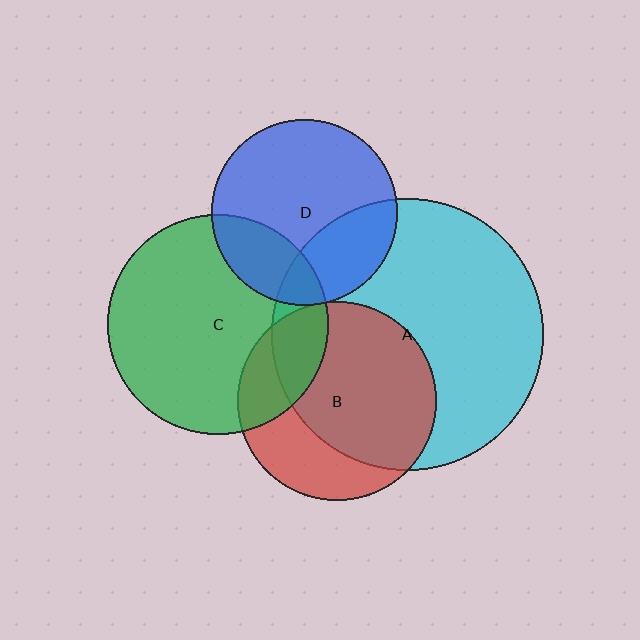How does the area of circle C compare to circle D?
Approximately 1.4 times.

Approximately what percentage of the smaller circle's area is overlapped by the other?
Approximately 65%.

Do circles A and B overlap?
Yes.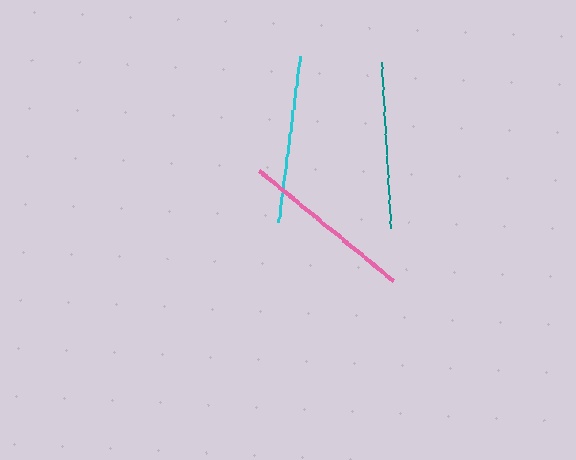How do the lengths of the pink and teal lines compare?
The pink and teal lines are approximately the same length.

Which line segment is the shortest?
The teal line is the shortest at approximately 166 pixels.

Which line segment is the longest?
The pink line is the longest at approximately 173 pixels.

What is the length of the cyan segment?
The cyan segment is approximately 166 pixels long.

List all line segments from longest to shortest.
From longest to shortest: pink, cyan, teal.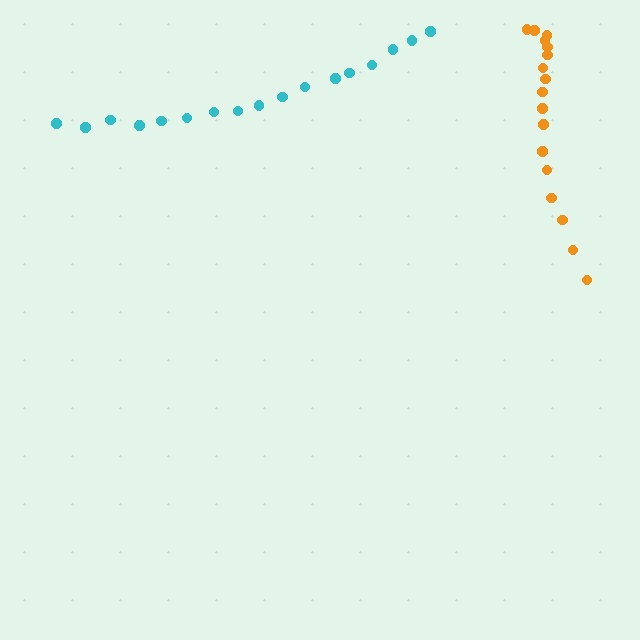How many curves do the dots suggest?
There are 2 distinct paths.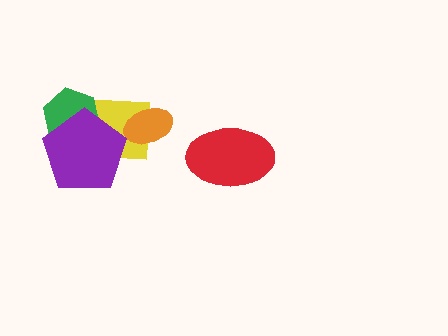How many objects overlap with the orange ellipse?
1 object overlaps with the orange ellipse.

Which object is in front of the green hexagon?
The purple pentagon is in front of the green hexagon.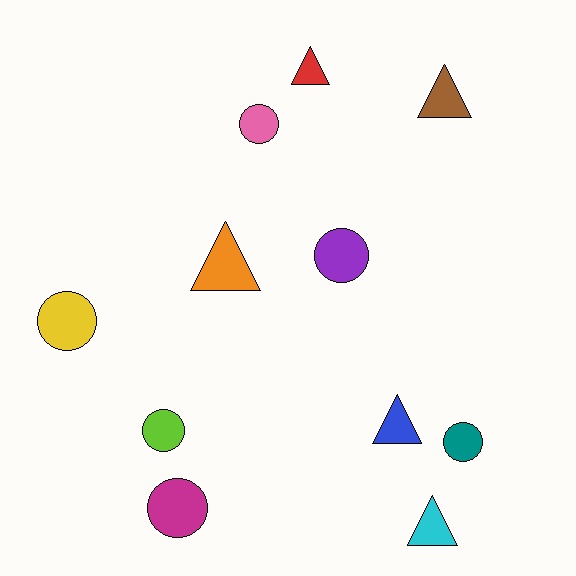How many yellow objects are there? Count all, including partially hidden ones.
There is 1 yellow object.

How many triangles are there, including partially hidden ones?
There are 5 triangles.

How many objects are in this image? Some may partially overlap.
There are 11 objects.